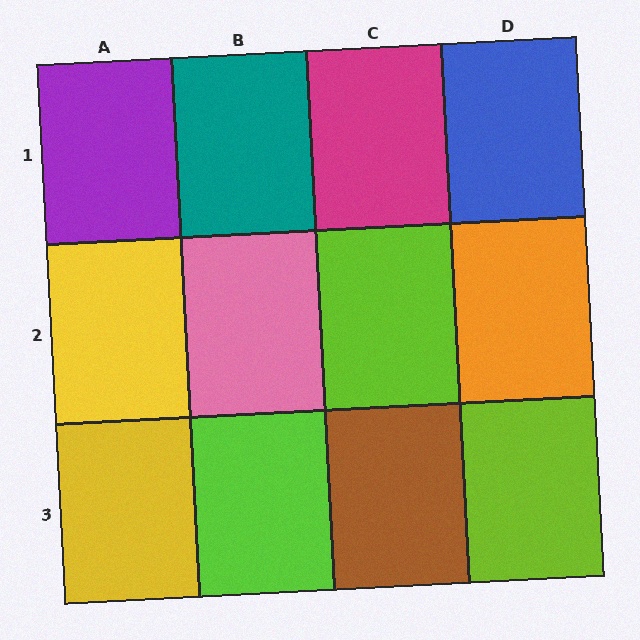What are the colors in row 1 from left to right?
Purple, teal, magenta, blue.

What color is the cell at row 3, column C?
Brown.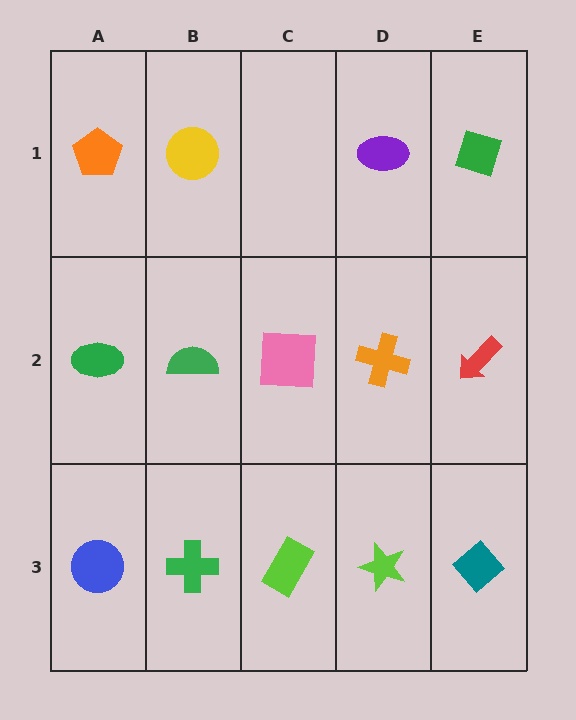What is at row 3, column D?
A lime star.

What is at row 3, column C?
A lime rectangle.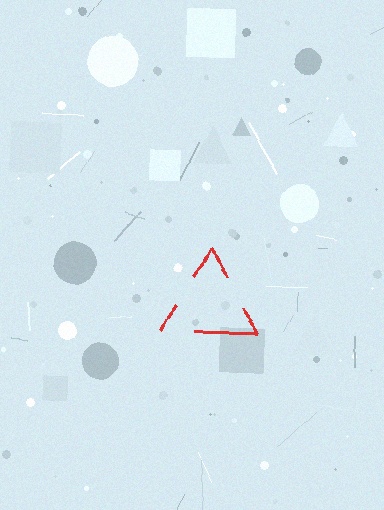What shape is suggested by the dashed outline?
The dashed outline suggests a triangle.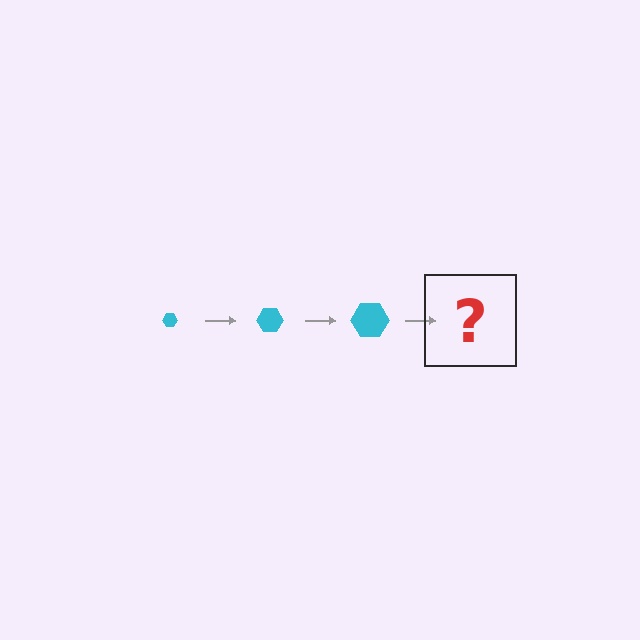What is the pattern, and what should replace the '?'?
The pattern is that the hexagon gets progressively larger each step. The '?' should be a cyan hexagon, larger than the previous one.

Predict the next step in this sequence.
The next step is a cyan hexagon, larger than the previous one.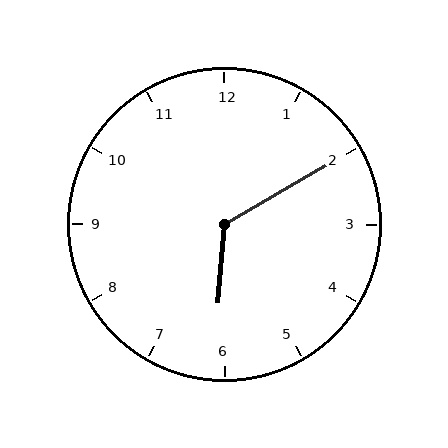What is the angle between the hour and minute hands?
Approximately 125 degrees.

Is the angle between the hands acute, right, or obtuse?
It is obtuse.